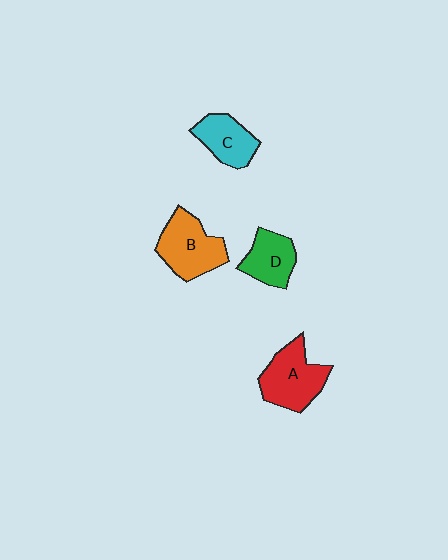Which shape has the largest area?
Shape B (orange).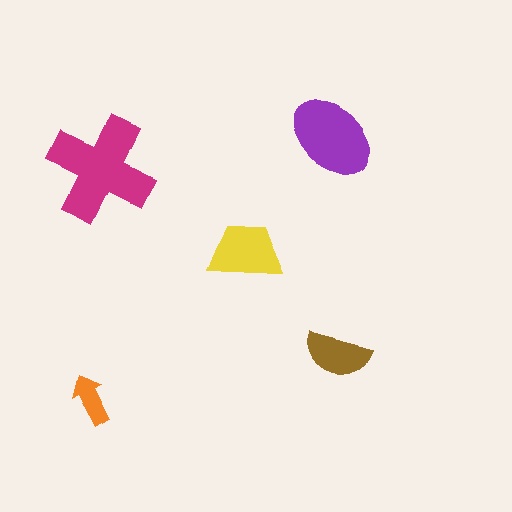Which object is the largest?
The magenta cross.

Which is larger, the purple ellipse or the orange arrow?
The purple ellipse.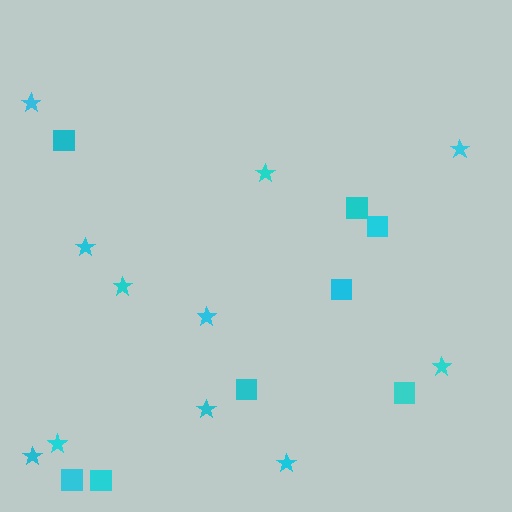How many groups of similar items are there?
There are 2 groups: one group of squares (8) and one group of stars (11).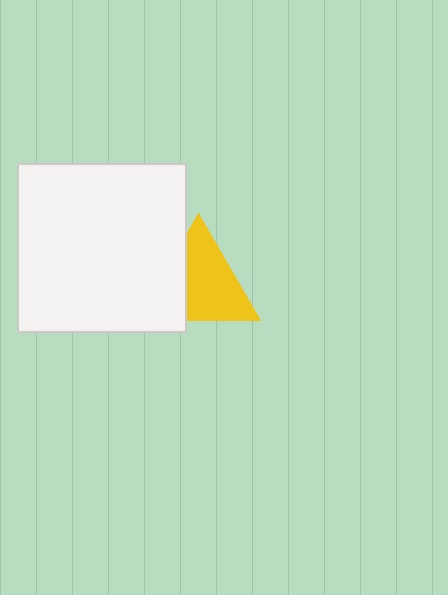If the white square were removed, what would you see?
You would see the complete yellow triangle.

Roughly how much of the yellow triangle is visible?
Most of it is visible (roughly 66%).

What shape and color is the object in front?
The object in front is a white square.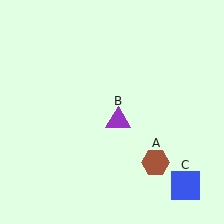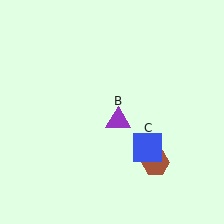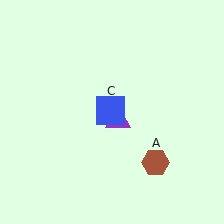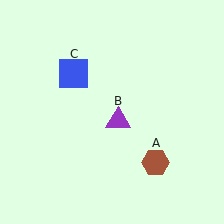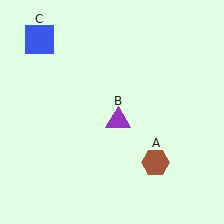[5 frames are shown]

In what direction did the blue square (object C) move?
The blue square (object C) moved up and to the left.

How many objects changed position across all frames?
1 object changed position: blue square (object C).